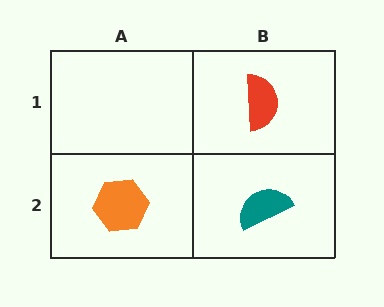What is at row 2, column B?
A teal semicircle.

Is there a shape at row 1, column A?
No, that cell is empty.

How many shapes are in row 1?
1 shape.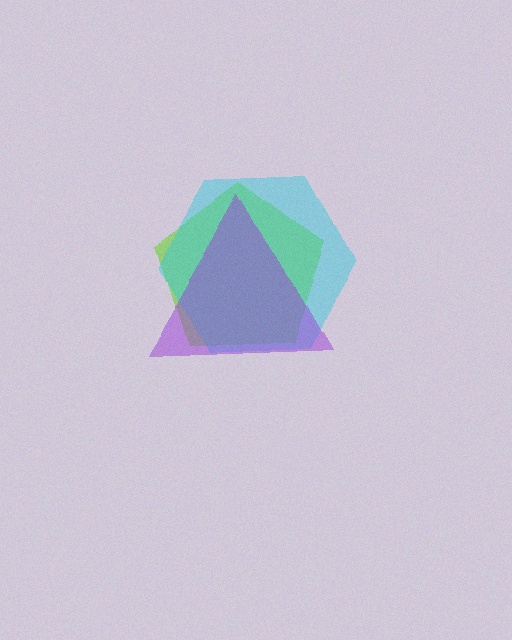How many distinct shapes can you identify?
There are 3 distinct shapes: a lime pentagon, a cyan hexagon, a purple triangle.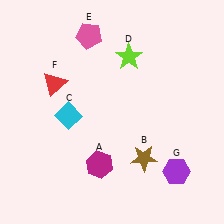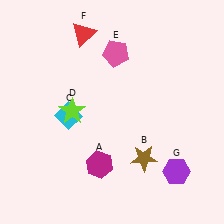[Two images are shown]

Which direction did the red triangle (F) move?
The red triangle (F) moved up.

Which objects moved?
The objects that moved are: the lime star (D), the pink pentagon (E), the red triangle (F).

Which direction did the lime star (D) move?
The lime star (D) moved left.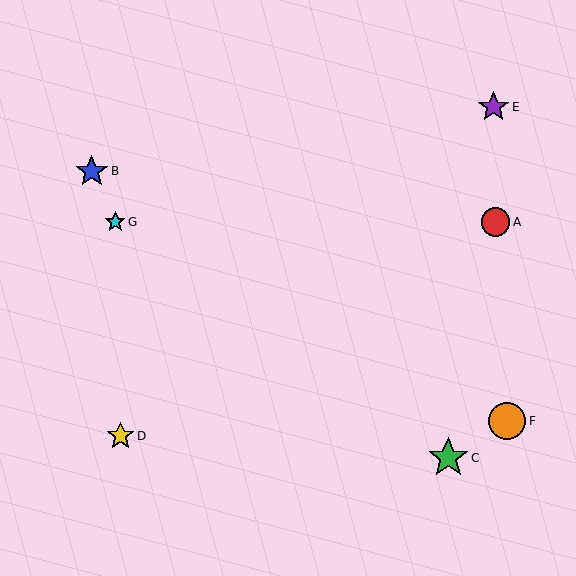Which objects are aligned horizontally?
Objects A, G are aligned horizontally.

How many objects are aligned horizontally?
2 objects (A, G) are aligned horizontally.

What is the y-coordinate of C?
Object C is at y≈458.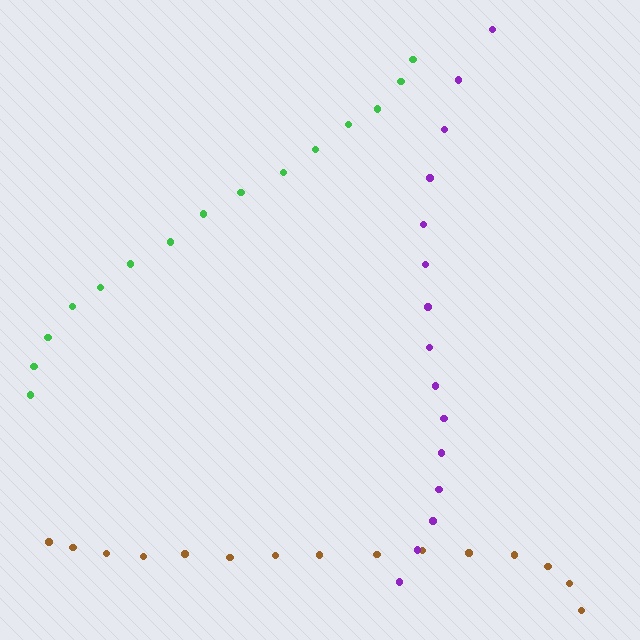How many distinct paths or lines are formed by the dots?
There are 3 distinct paths.